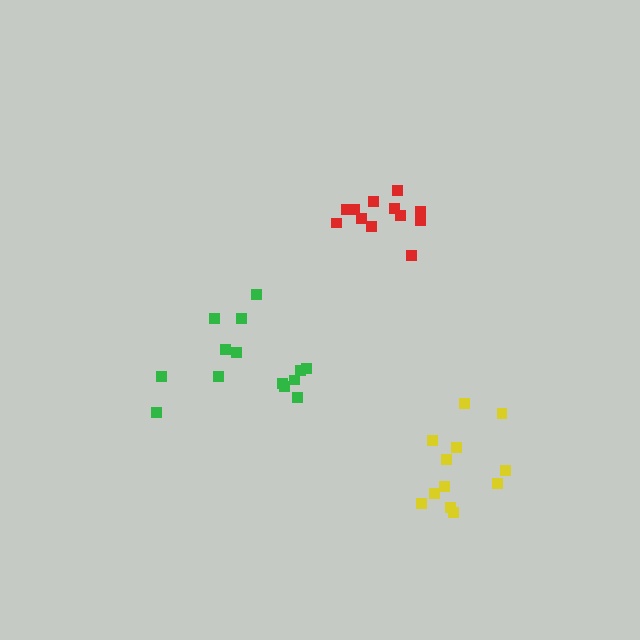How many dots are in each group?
Group 1: 12 dots, Group 2: 14 dots, Group 3: 12 dots (38 total).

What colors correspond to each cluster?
The clusters are colored: red, green, yellow.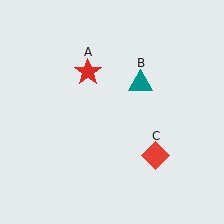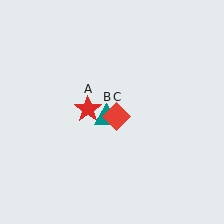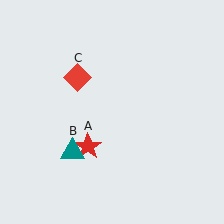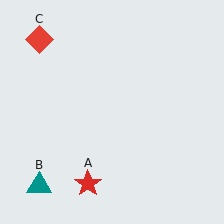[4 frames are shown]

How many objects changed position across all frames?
3 objects changed position: red star (object A), teal triangle (object B), red diamond (object C).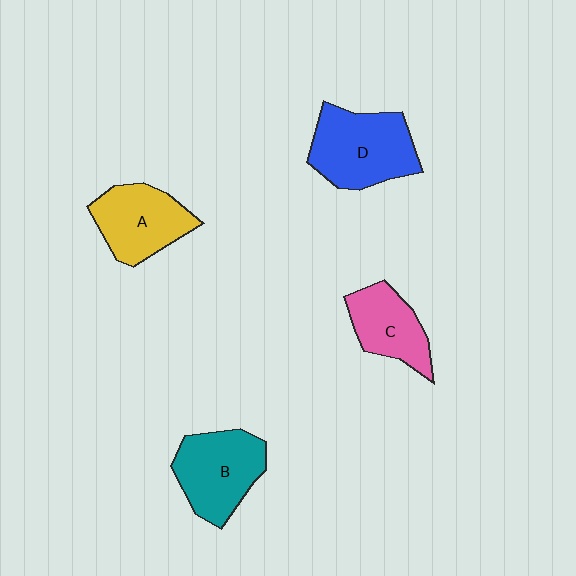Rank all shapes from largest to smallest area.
From largest to smallest: D (blue), B (teal), A (yellow), C (pink).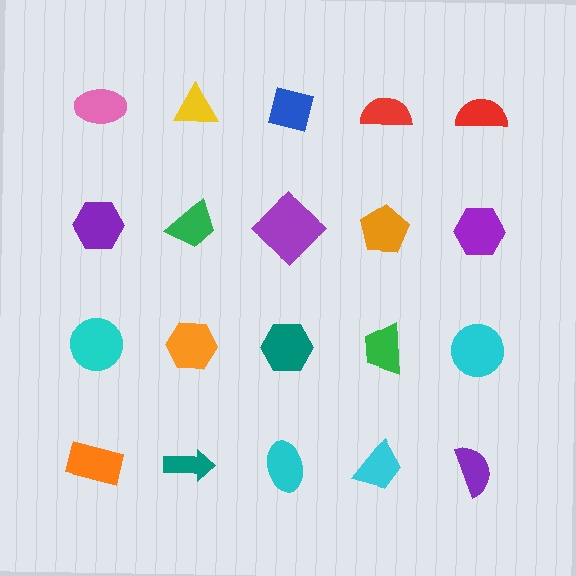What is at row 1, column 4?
A red semicircle.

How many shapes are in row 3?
5 shapes.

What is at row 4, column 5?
A purple semicircle.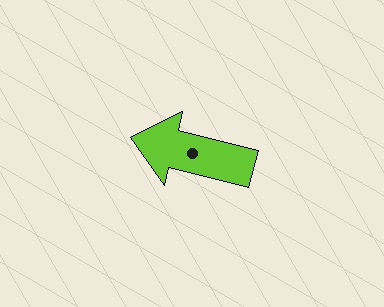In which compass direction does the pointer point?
West.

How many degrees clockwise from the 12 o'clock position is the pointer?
Approximately 284 degrees.